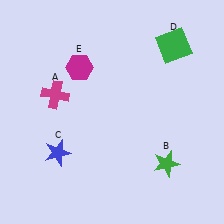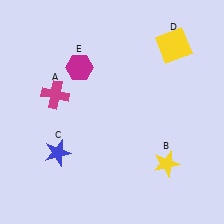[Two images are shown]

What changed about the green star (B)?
In Image 1, B is green. In Image 2, it changed to yellow.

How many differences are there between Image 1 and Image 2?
There are 2 differences between the two images.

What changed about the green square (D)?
In Image 1, D is green. In Image 2, it changed to yellow.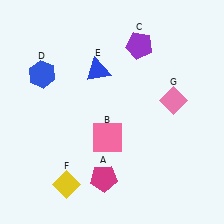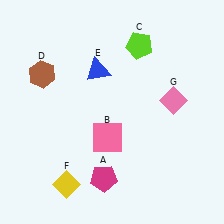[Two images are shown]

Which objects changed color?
C changed from purple to lime. D changed from blue to brown.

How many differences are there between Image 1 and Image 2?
There are 2 differences between the two images.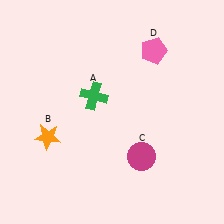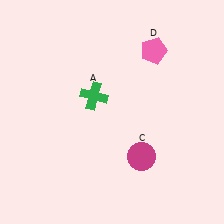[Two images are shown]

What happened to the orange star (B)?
The orange star (B) was removed in Image 2. It was in the bottom-left area of Image 1.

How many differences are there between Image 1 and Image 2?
There is 1 difference between the two images.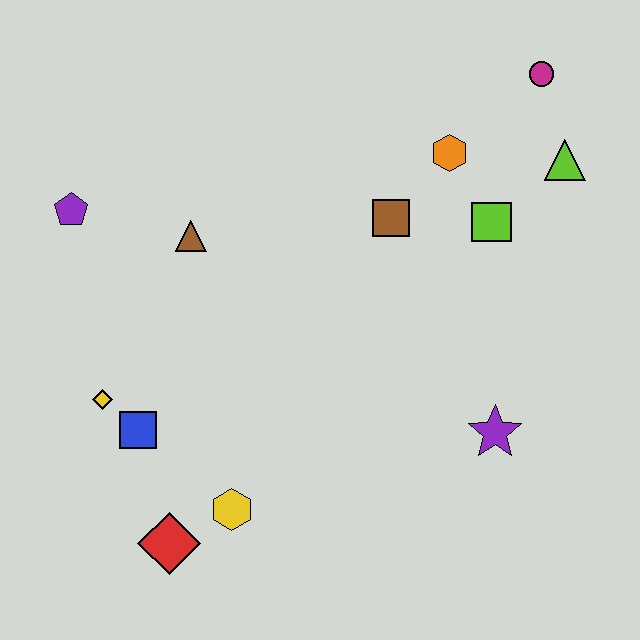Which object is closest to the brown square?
The orange hexagon is closest to the brown square.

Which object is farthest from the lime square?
The red diamond is farthest from the lime square.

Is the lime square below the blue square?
No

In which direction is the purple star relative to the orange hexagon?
The purple star is below the orange hexagon.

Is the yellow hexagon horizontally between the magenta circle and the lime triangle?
No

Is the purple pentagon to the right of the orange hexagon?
No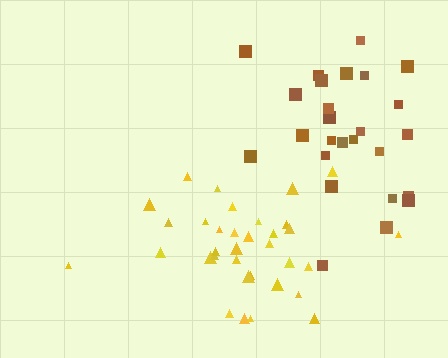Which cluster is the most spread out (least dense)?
Brown.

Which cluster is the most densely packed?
Yellow.